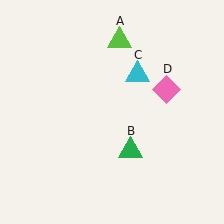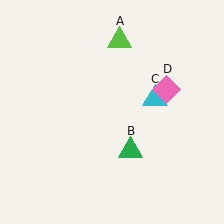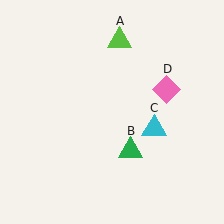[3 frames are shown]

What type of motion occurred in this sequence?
The cyan triangle (object C) rotated clockwise around the center of the scene.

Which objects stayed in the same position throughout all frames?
Lime triangle (object A) and green triangle (object B) and pink diamond (object D) remained stationary.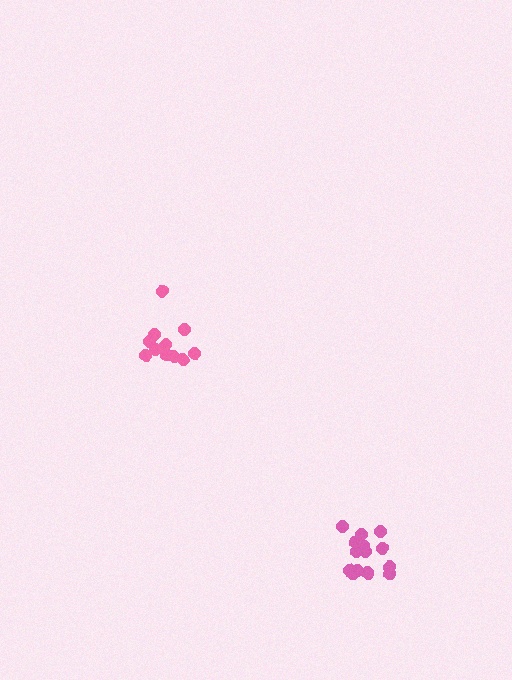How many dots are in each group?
Group 1: 11 dots, Group 2: 15 dots (26 total).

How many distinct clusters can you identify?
There are 2 distinct clusters.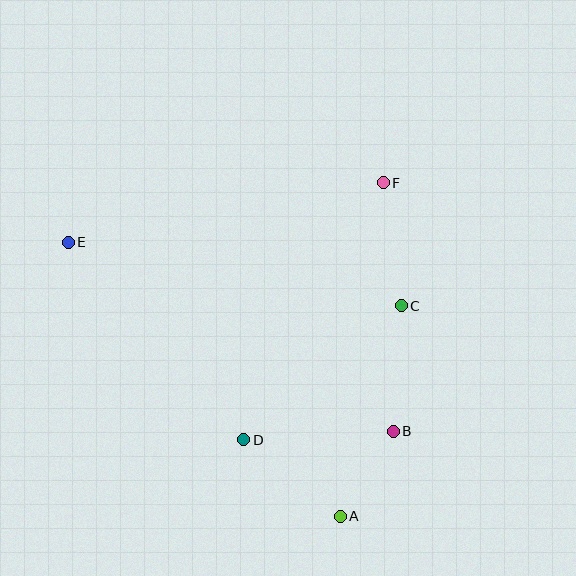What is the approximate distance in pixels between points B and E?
The distance between B and E is approximately 376 pixels.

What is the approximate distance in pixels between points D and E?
The distance between D and E is approximately 264 pixels.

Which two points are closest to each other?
Points A and B are closest to each other.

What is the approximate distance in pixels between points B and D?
The distance between B and D is approximately 150 pixels.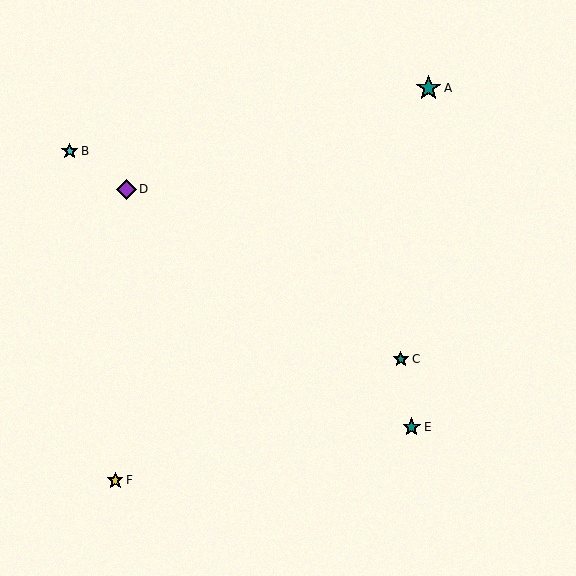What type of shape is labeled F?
Shape F is a yellow star.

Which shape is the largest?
The teal star (labeled A) is the largest.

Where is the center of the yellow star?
The center of the yellow star is at (115, 480).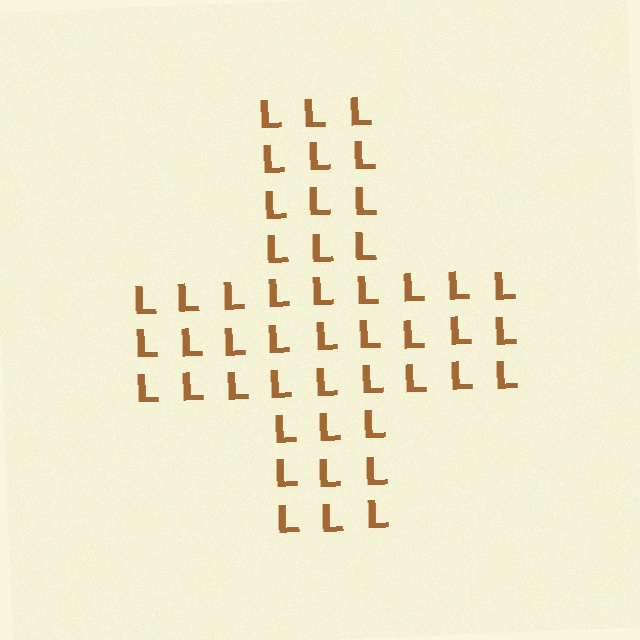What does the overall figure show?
The overall figure shows a cross.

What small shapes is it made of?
It is made of small letter L's.